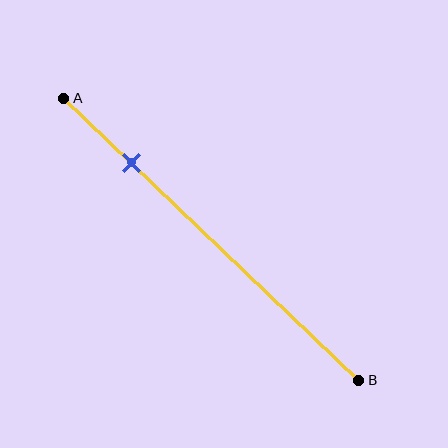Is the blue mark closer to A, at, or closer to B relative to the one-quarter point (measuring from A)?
The blue mark is approximately at the one-quarter point of segment AB.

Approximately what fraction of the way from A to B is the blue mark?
The blue mark is approximately 25% of the way from A to B.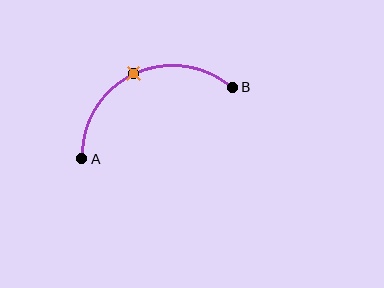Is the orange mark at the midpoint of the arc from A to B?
Yes. The orange mark lies on the arc at equal arc-length from both A and B — it is the arc midpoint.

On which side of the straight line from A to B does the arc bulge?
The arc bulges above the straight line connecting A and B.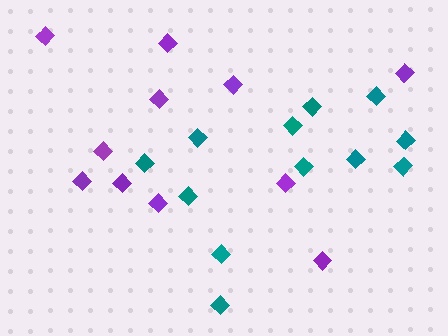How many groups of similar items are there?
There are 2 groups: one group of purple diamonds (11) and one group of teal diamonds (12).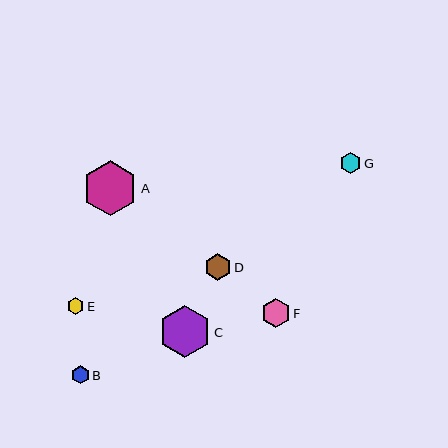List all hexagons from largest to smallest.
From largest to smallest: A, C, F, D, G, B, E.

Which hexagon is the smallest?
Hexagon E is the smallest with a size of approximately 17 pixels.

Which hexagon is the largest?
Hexagon A is the largest with a size of approximately 55 pixels.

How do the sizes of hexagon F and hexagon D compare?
Hexagon F and hexagon D are approximately the same size.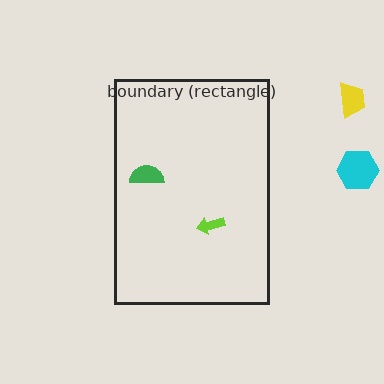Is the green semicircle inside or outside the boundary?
Inside.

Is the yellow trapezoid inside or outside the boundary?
Outside.